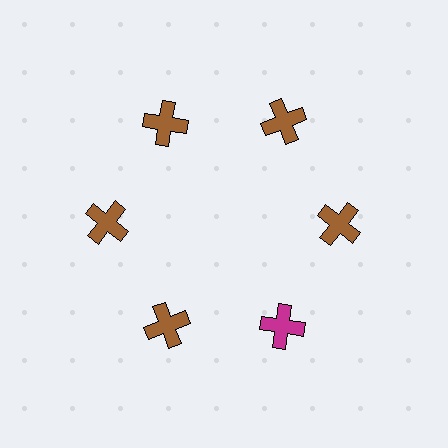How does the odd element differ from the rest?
It has a different color: magenta instead of brown.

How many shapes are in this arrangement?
There are 6 shapes arranged in a ring pattern.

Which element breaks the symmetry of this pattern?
The magenta cross at roughly the 5 o'clock position breaks the symmetry. All other shapes are brown crosses.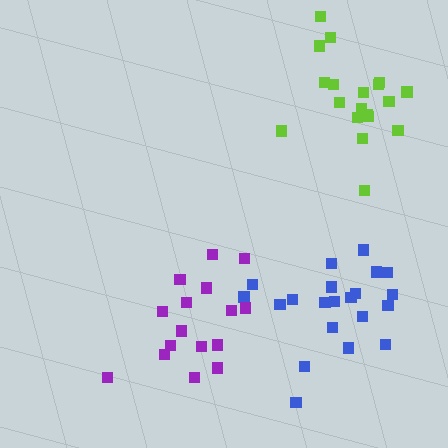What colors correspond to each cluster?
The clusters are colored: blue, purple, lime.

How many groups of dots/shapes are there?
There are 3 groups.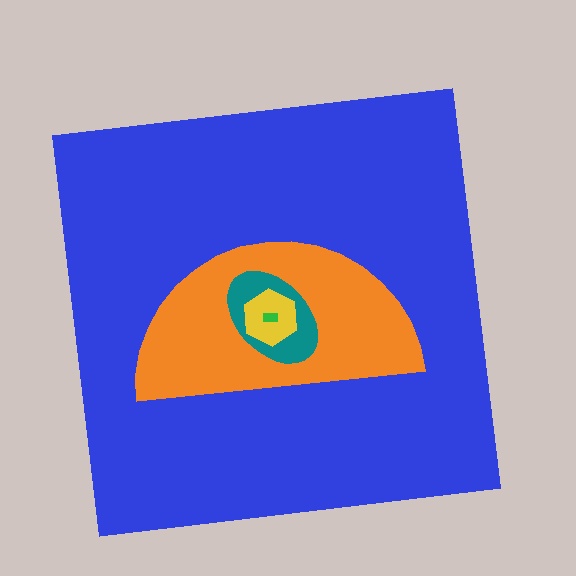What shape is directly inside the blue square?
The orange semicircle.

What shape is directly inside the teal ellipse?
The yellow hexagon.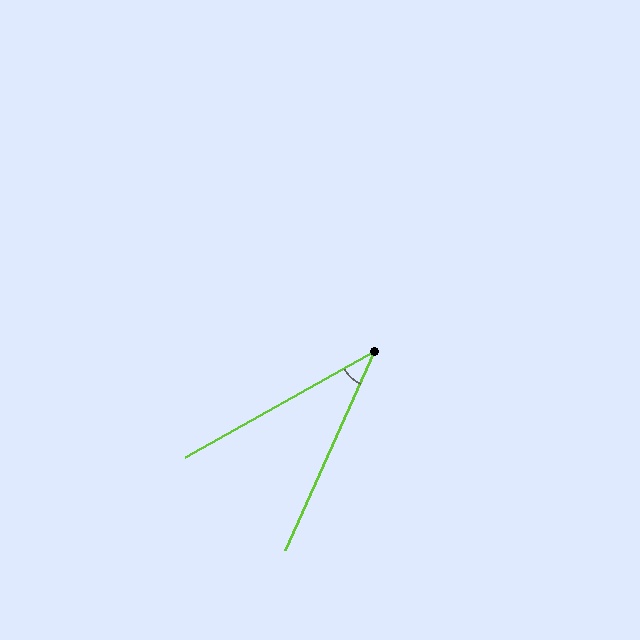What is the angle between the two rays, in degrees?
Approximately 37 degrees.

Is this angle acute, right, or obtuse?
It is acute.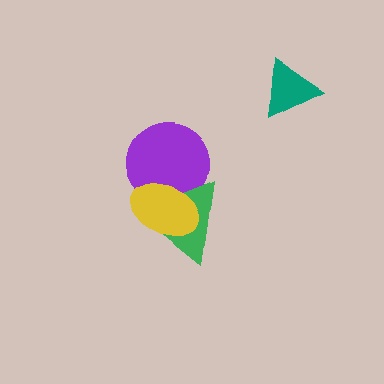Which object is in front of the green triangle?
The yellow ellipse is in front of the green triangle.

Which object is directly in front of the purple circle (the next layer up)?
The green triangle is directly in front of the purple circle.